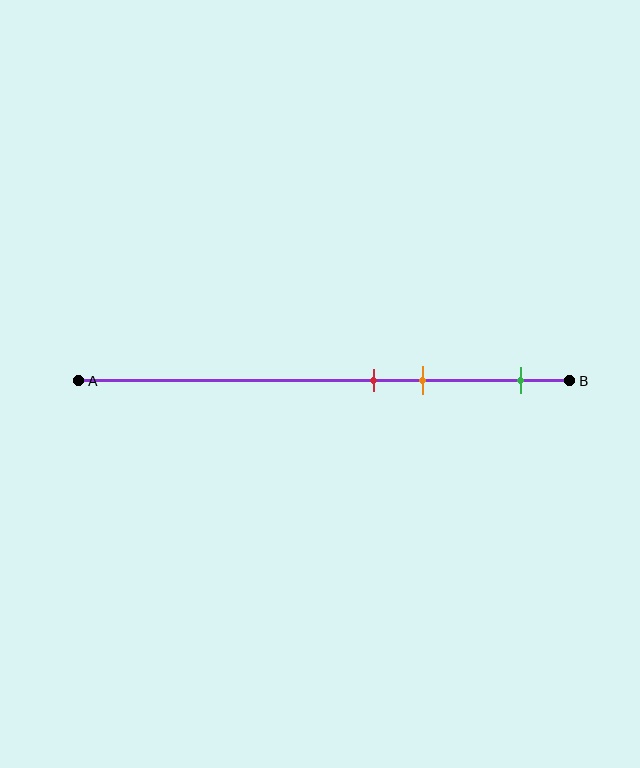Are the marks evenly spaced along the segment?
No, the marks are not evenly spaced.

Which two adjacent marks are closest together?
The red and orange marks are the closest adjacent pair.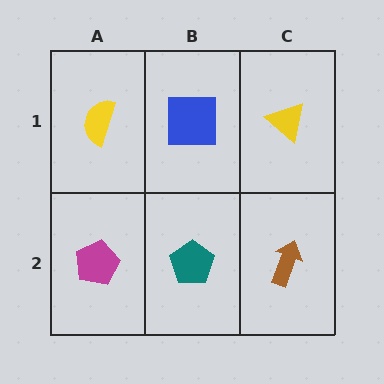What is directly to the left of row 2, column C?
A teal pentagon.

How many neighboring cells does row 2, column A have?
2.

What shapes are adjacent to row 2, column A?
A yellow semicircle (row 1, column A), a teal pentagon (row 2, column B).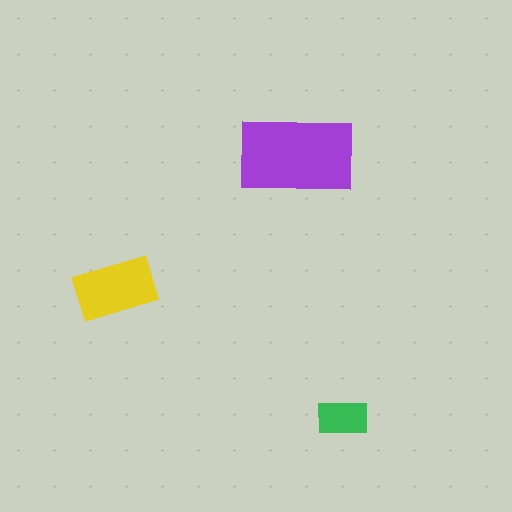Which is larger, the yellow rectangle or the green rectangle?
The yellow one.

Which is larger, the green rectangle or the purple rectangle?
The purple one.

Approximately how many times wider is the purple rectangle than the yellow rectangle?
About 1.5 times wider.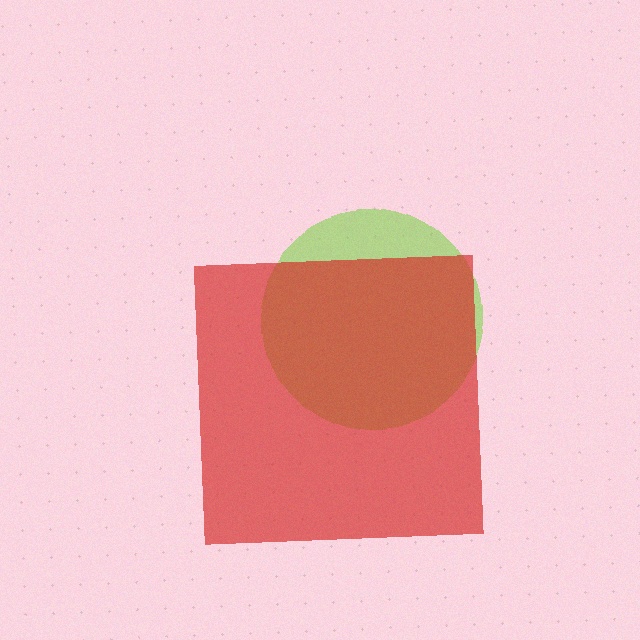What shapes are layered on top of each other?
The layered shapes are: a lime circle, a red square.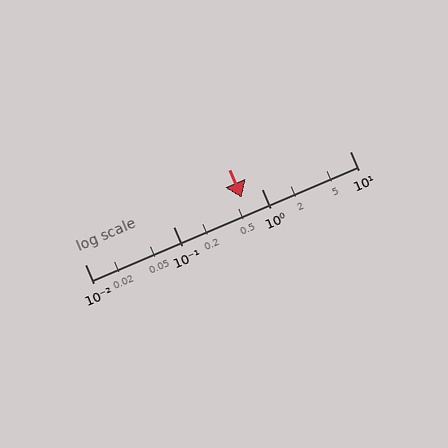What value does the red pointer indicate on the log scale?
The pointer indicates approximately 0.6.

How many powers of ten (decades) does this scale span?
The scale spans 3 decades, from 0.01 to 10.